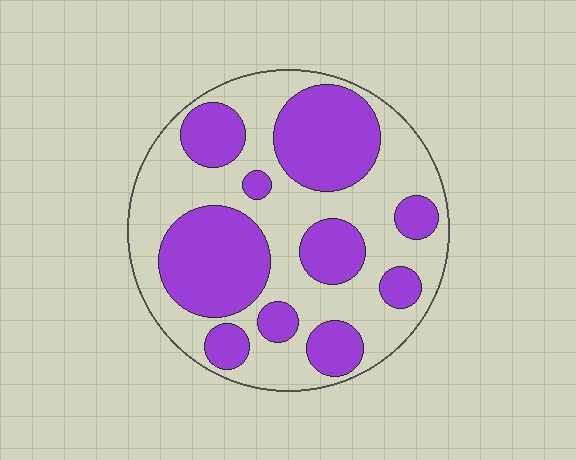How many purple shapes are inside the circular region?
10.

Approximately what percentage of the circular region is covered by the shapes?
Approximately 45%.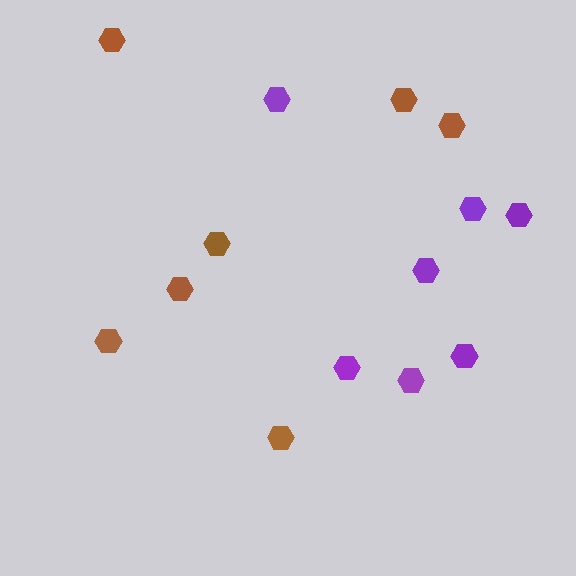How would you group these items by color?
There are 2 groups: one group of brown hexagons (7) and one group of purple hexagons (7).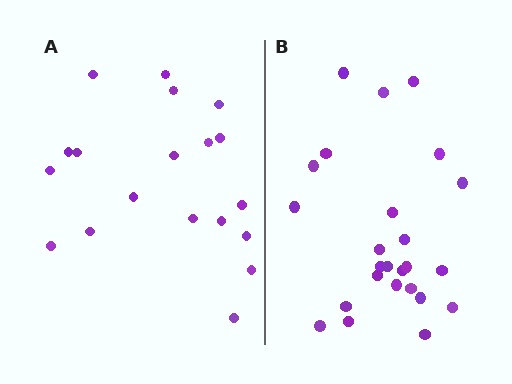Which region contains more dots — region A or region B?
Region B (the right region) has more dots.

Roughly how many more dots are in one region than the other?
Region B has about 6 more dots than region A.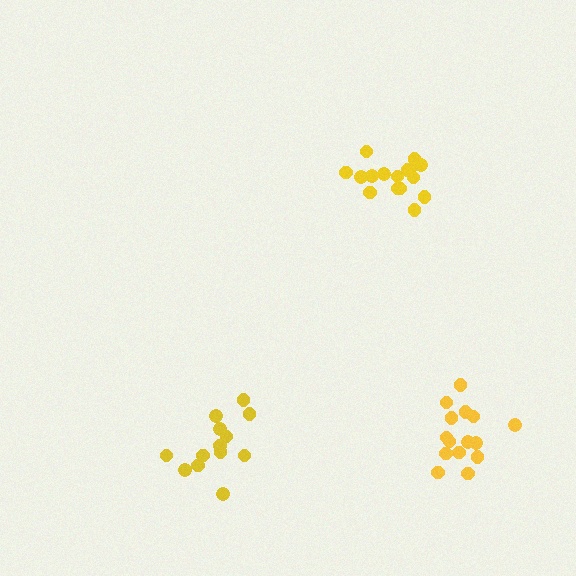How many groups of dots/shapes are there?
There are 3 groups.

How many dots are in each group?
Group 1: 16 dots, Group 2: 16 dots, Group 3: 13 dots (45 total).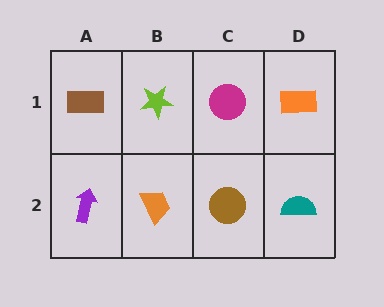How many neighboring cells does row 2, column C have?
3.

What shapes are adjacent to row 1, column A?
A purple arrow (row 2, column A), a lime star (row 1, column B).